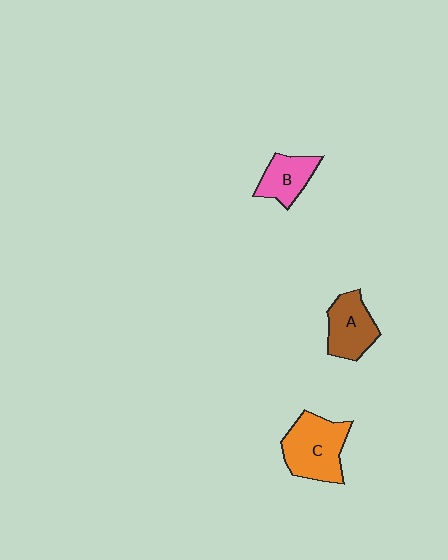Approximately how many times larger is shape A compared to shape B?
Approximately 1.2 times.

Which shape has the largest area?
Shape C (orange).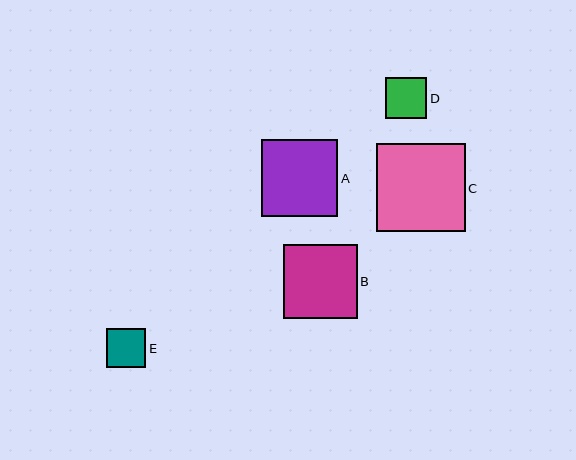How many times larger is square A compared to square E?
Square A is approximately 2.0 times the size of square E.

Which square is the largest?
Square C is the largest with a size of approximately 88 pixels.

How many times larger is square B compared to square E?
Square B is approximately 1.9 times the size of square E.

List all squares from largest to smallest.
From largest to smallest: C, A, B, D, E.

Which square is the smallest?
Square E is the smallest with a size of approximately 39 pixels.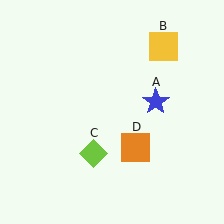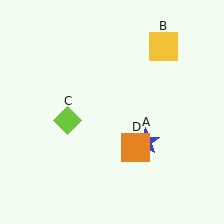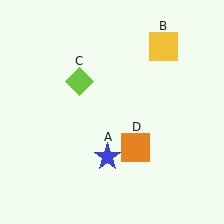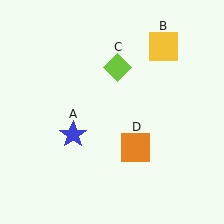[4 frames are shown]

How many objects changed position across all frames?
2 objects changed position: blue star (object A), lime diamond (object C).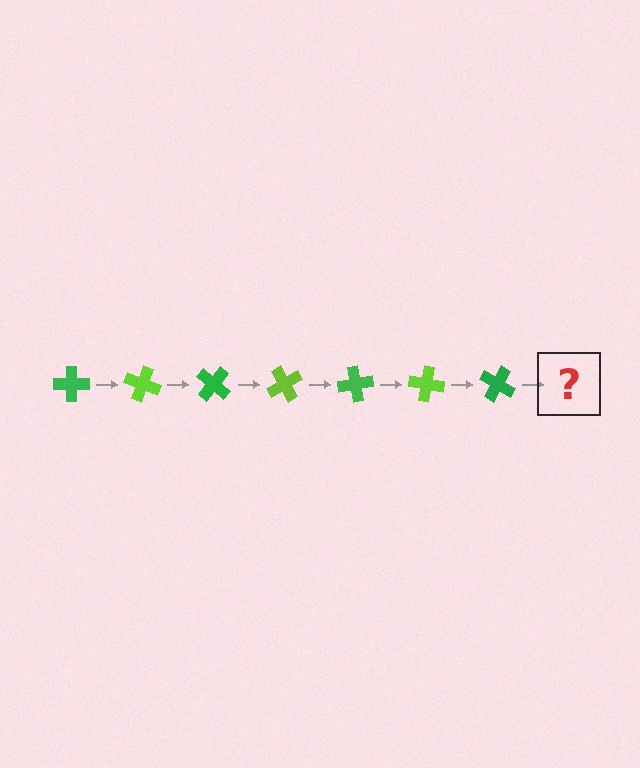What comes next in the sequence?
The next element should be a lime cross, rotated 140 degrees from the start.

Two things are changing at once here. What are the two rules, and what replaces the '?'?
The two rules are that it rotates 20 degrees each step and the color cycles through green and lime. The '?' should be a lime cross, rotated 140 degrees from the start.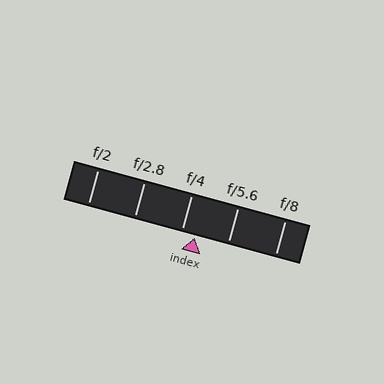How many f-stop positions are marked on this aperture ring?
There are 5 f-stop positions marked.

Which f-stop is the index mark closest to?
The index mark is closest to f/4.